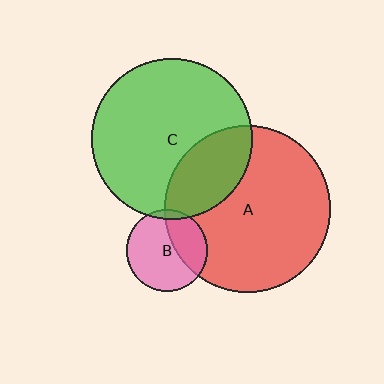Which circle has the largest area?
Circle A (red).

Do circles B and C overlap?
Yes.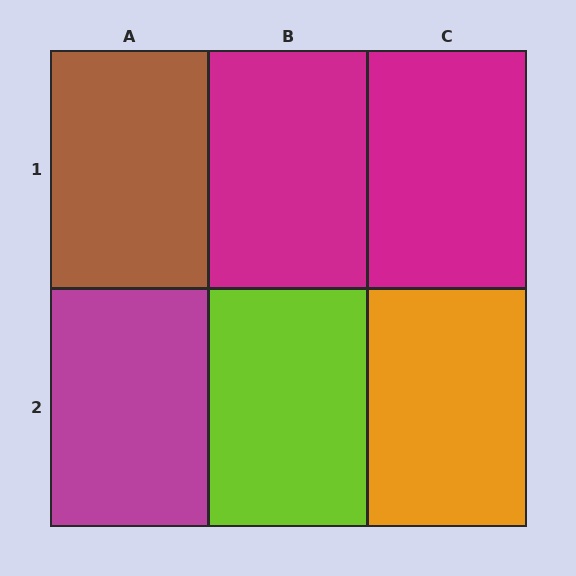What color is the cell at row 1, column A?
Brown.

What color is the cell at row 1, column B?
Magenta.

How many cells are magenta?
3 cells are magenta.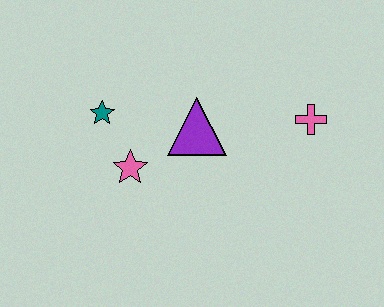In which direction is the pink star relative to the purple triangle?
The pink star is to the left of the purple triangle.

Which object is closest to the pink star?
The teal star is closest to the pink star.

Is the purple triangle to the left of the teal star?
No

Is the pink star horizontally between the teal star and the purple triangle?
Yes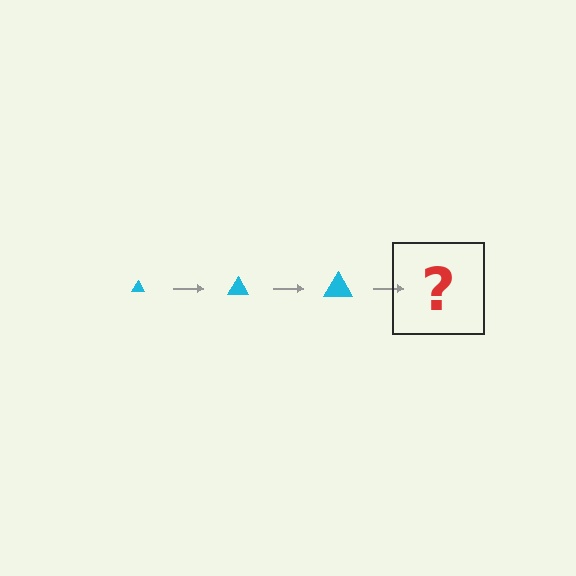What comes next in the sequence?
The next element should be a cyan triangle, larger than the previous one.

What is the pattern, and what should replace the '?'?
The pattern is that the triangle gets progressively larger each step. The '?' should be a cyan triangle, larger than the previous one.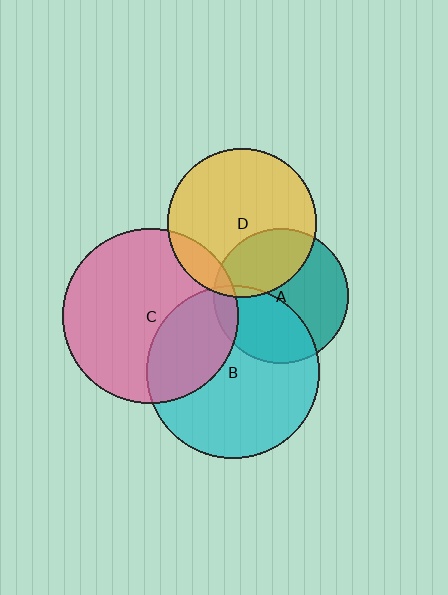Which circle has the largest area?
Circle C (pink).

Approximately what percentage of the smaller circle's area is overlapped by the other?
Approximately 10%.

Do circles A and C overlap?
Yes.